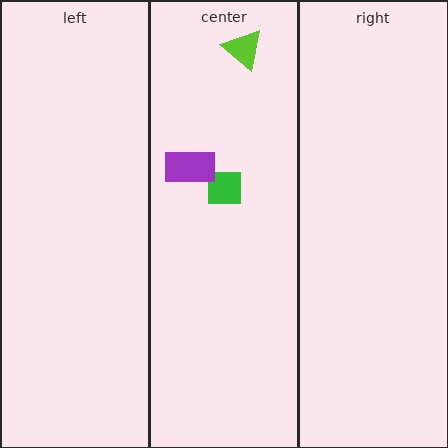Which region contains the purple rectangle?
The center region.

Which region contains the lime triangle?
The center region.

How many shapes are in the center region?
3.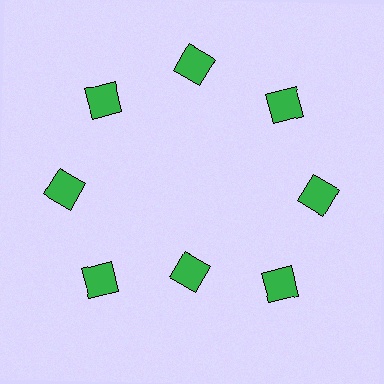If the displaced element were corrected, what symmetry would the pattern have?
It would have 8-fold rotational symmetry — the pattern would map onto itself every 45 degrees.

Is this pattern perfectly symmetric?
No. The 8 green squares are arranged in a ring, but one element near the 6 o'clock position is pulled inward toward the center, breaking the 8-fold rotational symmetry.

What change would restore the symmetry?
The symmetry would be restored by moving it outward, back onto the ring so that all 8 squares sit at equal angles and equal distance from the center.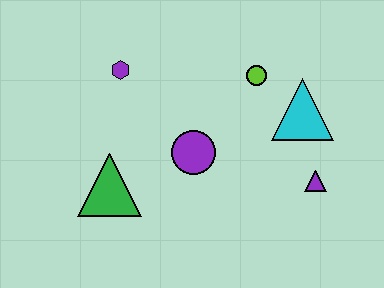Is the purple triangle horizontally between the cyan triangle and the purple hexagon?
No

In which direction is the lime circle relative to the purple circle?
The lime circle is above the purple circle.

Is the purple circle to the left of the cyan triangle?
Yes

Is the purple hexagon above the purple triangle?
Yes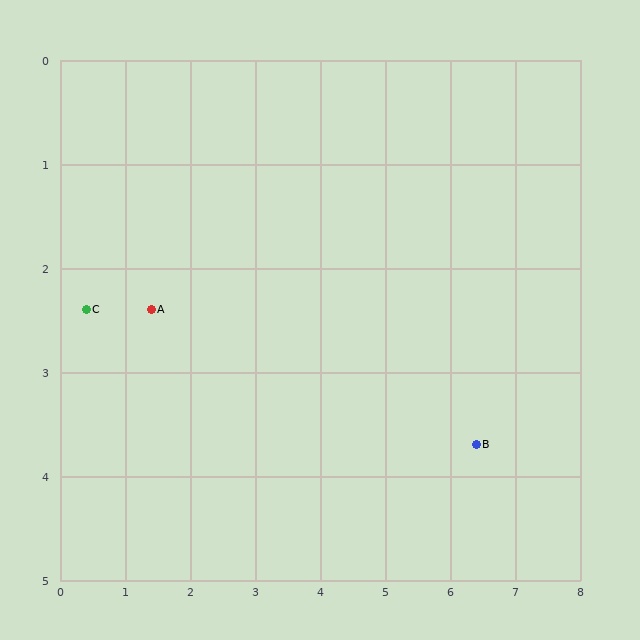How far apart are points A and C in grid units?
Points A and C are about 1.0 grid units apart.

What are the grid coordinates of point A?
Point A is at approximately (1.4, 2.4).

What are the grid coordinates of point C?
Point C is at approximately (0.4, 2.4).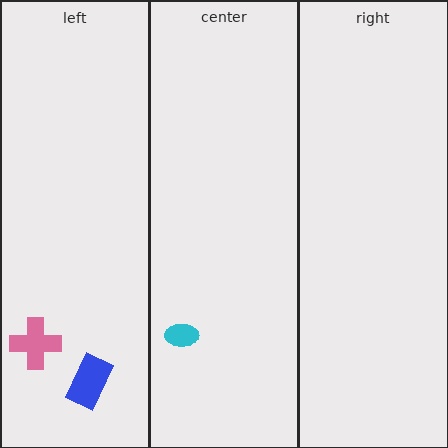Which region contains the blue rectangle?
The left region.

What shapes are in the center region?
The cyan ellipse.